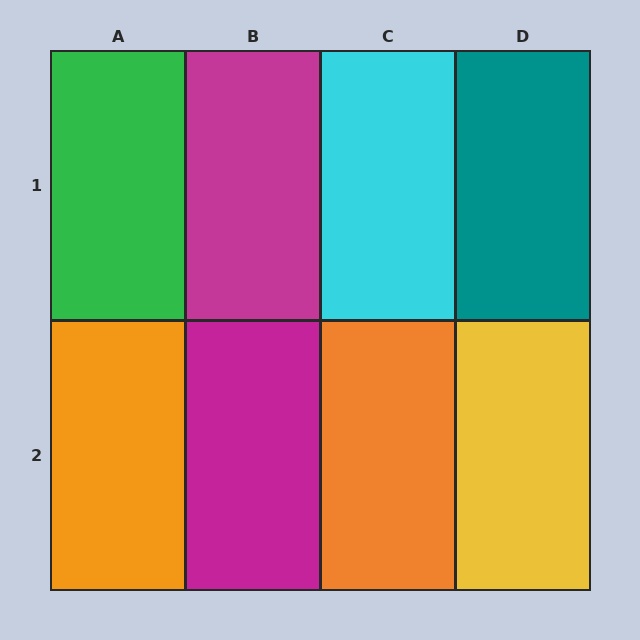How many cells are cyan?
1 cell is cyan.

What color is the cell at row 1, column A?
Green.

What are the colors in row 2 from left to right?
Orange, magenta, orange, yellow.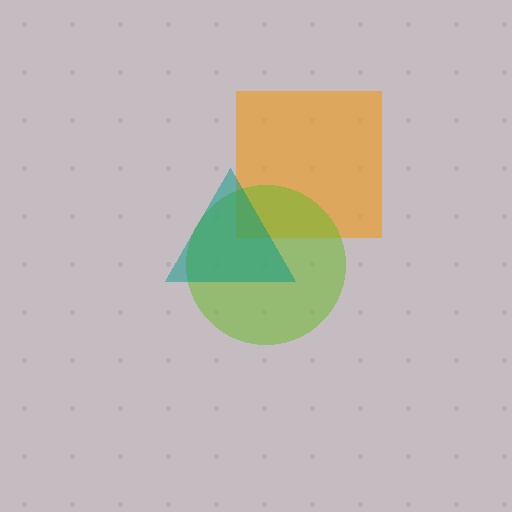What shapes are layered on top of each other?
The layered shapes are: an orange square, a lime circle, a teal triangle.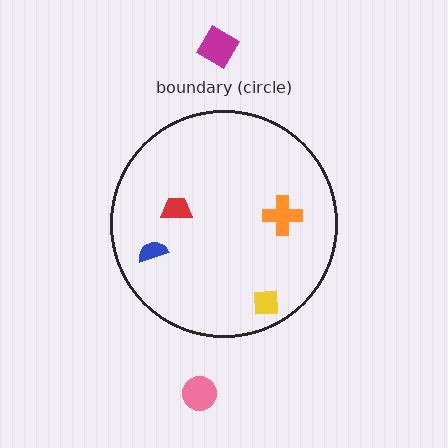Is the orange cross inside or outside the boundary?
Inside.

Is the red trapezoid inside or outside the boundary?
Inside.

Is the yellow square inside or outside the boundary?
Inside.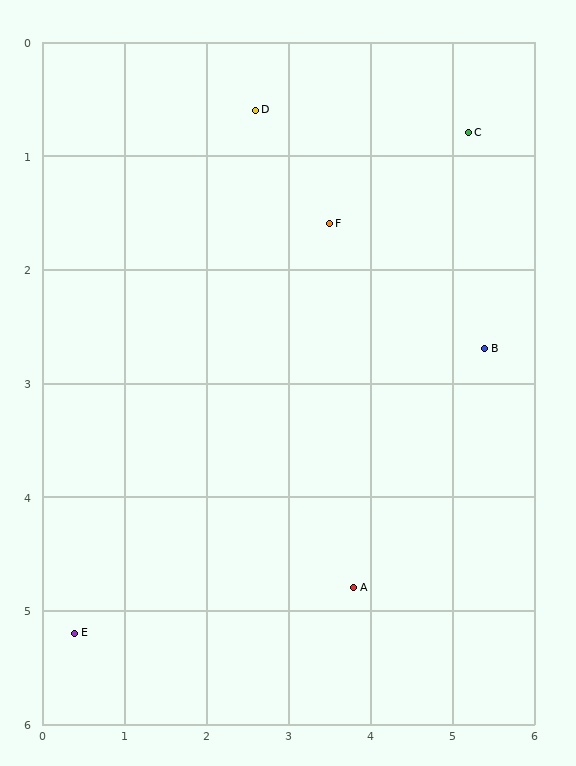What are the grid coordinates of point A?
Point A is at approximately (3.8, 4.8).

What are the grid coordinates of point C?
Point C is at approximately (5.2, 0.8).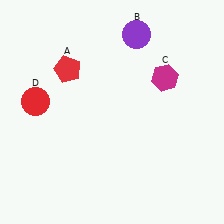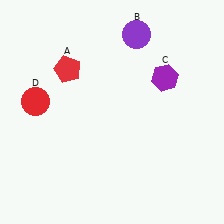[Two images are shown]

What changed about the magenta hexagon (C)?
In Image 1, C is magenta. In Image 2, it changed to purple.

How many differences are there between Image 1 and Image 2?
There is 1 difference between the two images.